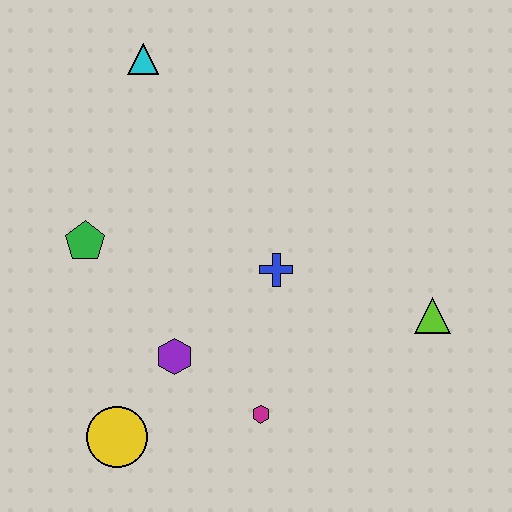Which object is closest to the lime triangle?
The blue cross is closest to the lime triangle.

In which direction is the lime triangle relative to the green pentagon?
The lime triangle is to the right of the green pentagon.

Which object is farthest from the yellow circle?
The cyan triangle is farthest from the yellow circle.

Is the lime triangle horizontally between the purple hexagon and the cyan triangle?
No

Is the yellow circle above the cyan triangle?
No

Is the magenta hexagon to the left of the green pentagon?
No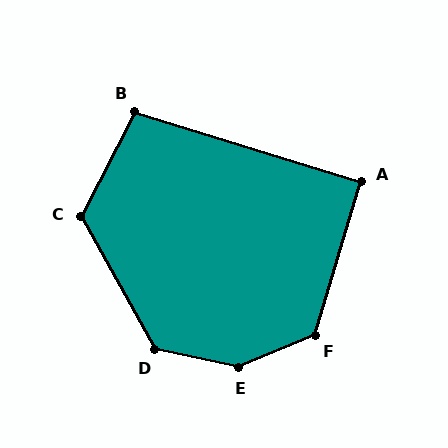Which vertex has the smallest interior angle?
A, at approximately 90 degrees.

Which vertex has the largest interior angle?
E, at approximately 146 degrees.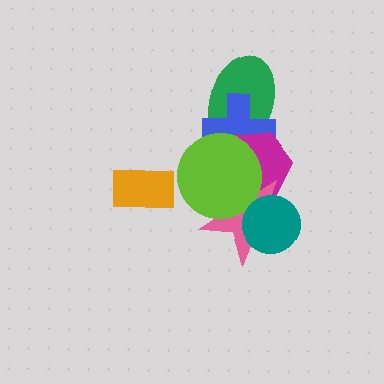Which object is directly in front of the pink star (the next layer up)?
The lime circle is directly in front of the pink star.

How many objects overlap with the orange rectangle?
0 objects overlap with the orange rectangle.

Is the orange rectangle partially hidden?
No, no other shape covers it.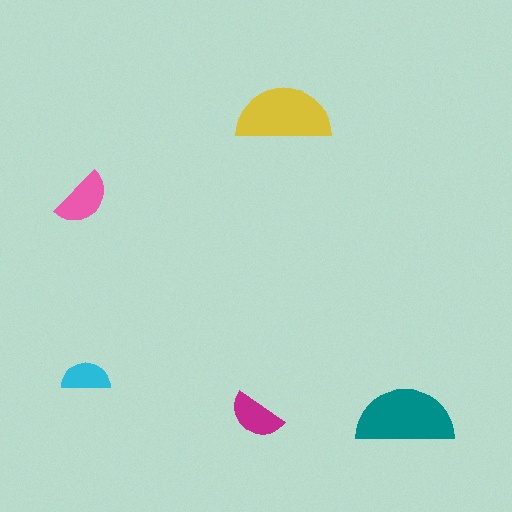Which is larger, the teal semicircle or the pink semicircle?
The teal one.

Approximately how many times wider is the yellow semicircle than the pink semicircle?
About 1.5 times wider.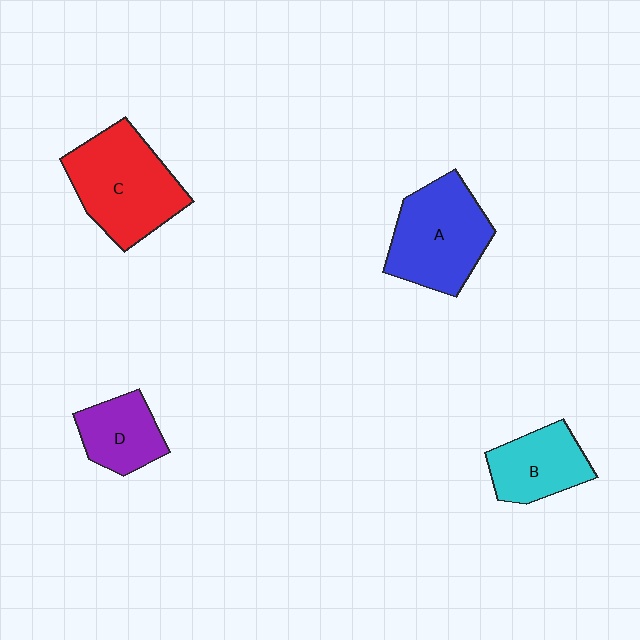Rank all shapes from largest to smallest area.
From largest to smallest: C (red), A (blue), B (cyan), D (purple).